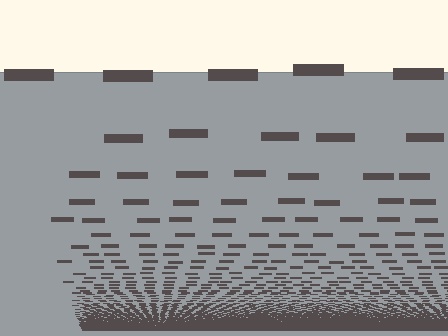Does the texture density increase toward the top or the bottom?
Density increases toward the bottom.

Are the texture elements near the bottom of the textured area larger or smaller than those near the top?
Smaller. The gradient is inverted — elements near the bottom are smaller and denser.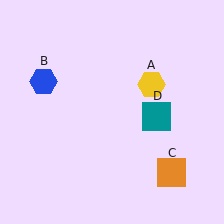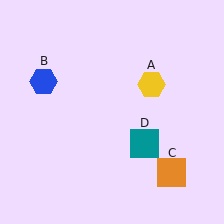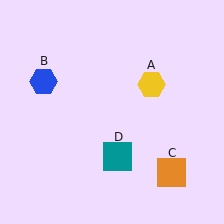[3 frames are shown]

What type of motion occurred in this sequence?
The teal square (object D) rotated clockwise around the center of the scene.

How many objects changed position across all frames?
1 object changed position: teal square (object D).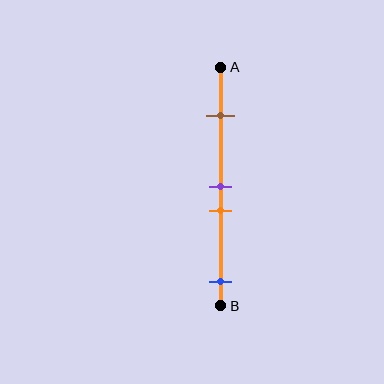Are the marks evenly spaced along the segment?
No, the marks are not evenly spaced.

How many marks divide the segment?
There are 4 marks dividing the segment.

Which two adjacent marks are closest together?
The purple and orange marks are the closest adjacent pair.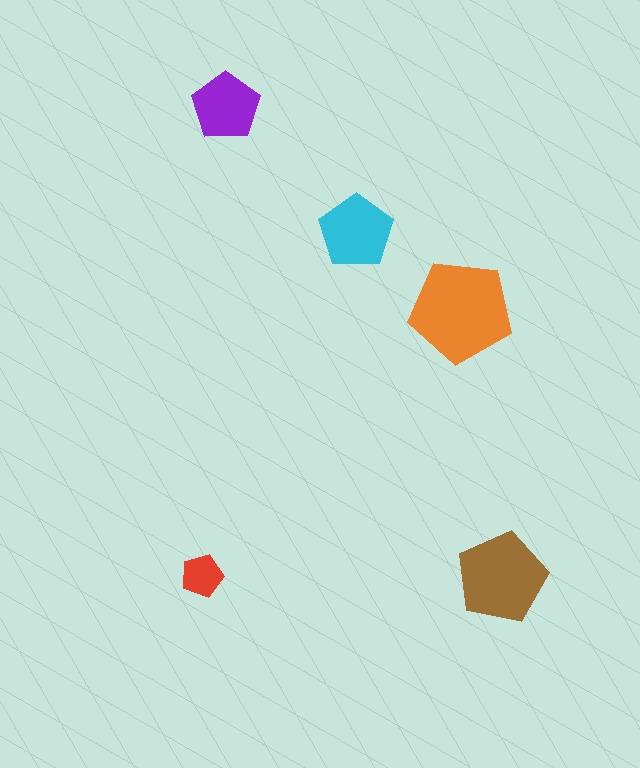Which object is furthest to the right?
The brown pentagon is rightmost.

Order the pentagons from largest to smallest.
the orange one, the brown one, the cyan one, the purple one, the red one.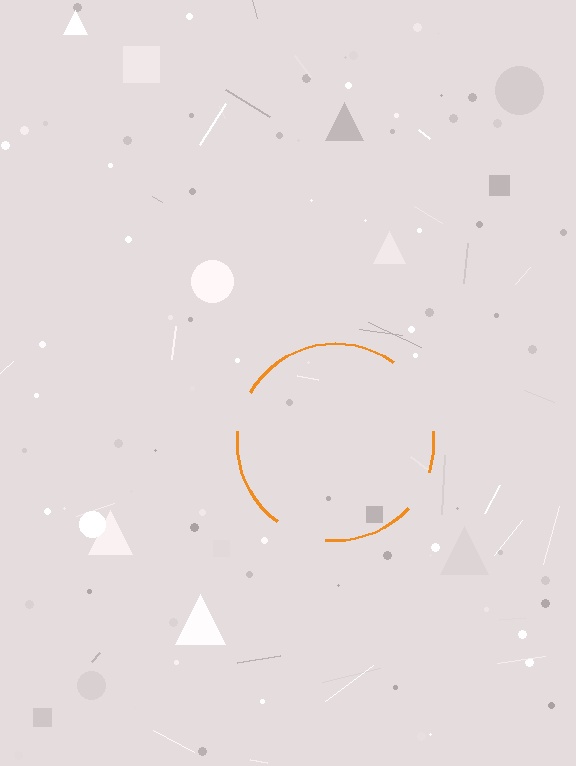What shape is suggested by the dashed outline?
The dashed outline suggests a circle.